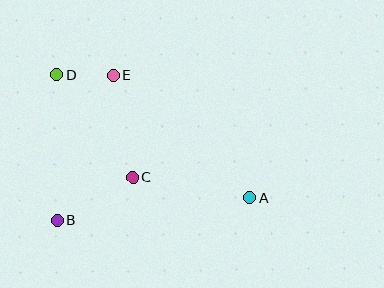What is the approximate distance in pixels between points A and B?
The distance between A and B is approximately 194 pixels.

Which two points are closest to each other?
Points D and E are closest to each other.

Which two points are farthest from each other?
Points A and D are farthest from each other.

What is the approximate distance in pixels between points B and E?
The distance between B and E is approximately 155 pixels.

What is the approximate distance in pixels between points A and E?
The distance between A and E is approximately 183 pixels.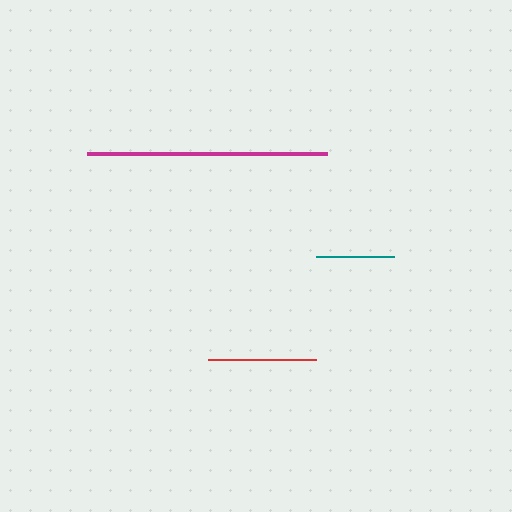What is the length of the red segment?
The red segment is approximately 108 pixels long.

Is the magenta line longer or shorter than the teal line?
The magenta line is longer than the teal line.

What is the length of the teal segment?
The teal segment is approximately 78 pixels long.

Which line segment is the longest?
The magenta line is the longest at approximately 240 pixels.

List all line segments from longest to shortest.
From longest to shortest: magenta, red, teal.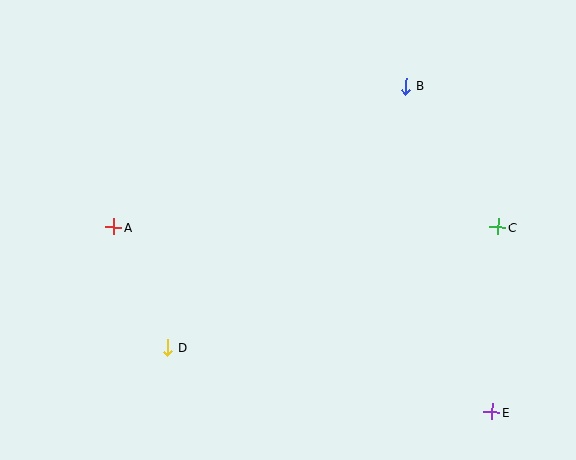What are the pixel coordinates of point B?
Point B is at (406, 86).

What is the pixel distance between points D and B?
The distance between D and B is 354 pixels.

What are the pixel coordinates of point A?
Point A is at (114, 227).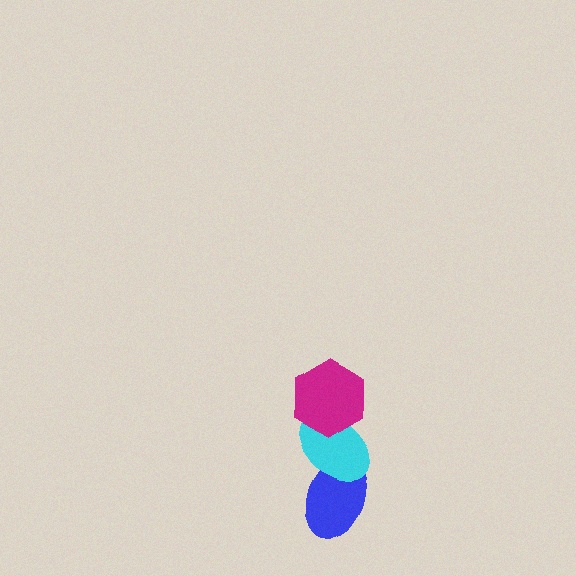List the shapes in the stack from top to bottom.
From top to bottom: the magenta hexagon, the cyan ellipse, the blue ellipse.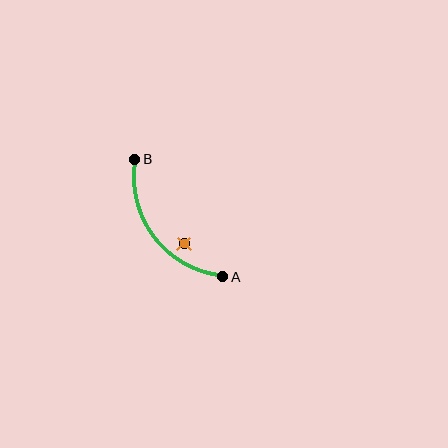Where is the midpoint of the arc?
The arc midpoint is the point on the curve farthest from the straight line joining A and B. It sits below and to the left of that line.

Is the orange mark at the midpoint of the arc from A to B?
No — the orange mark does not lie on the arc at all. It sits slightly inside the curve.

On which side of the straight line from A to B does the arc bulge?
The arc bulges below and to the left of the straight line connecting A and B.